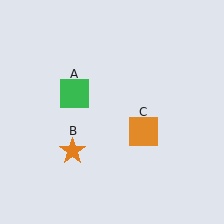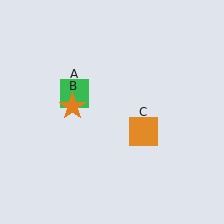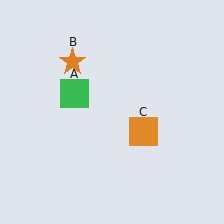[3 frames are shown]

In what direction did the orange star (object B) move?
The orange star (object B) moved up.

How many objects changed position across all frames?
1 object changed position: orange star (object B).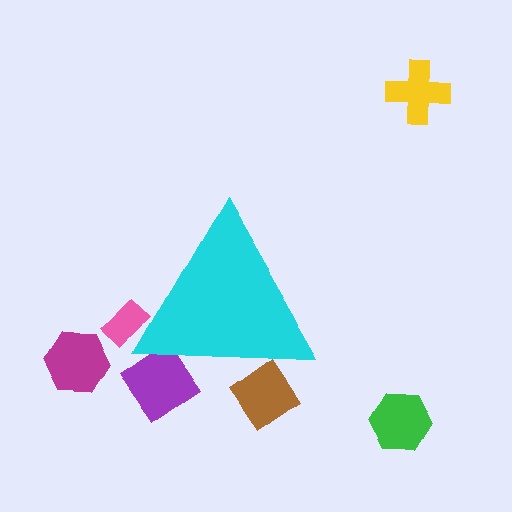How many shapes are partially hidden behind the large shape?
3 shapes are partially hidden.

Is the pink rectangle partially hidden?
Yes, the pink rectangle is partially hidden behind the cyan triangle.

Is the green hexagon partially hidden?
No, the green hexagon is fully visible.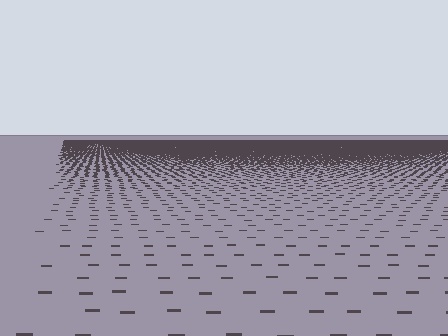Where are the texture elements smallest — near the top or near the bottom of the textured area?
Near the top.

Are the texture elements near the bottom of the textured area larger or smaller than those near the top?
Larger. Near the bottom, elements are closer to the viewer and appear at a bigger on-screen size.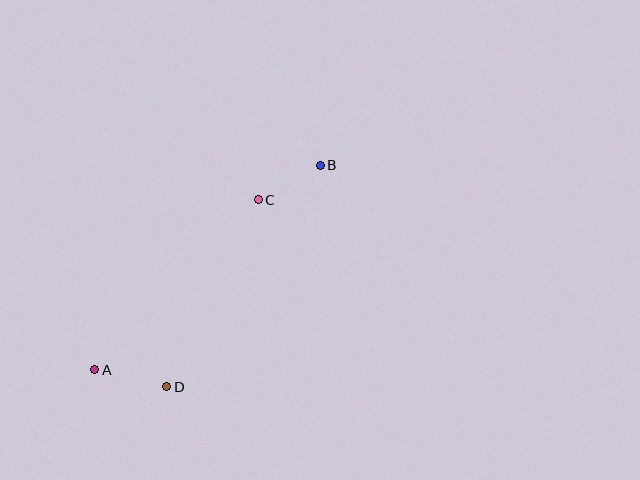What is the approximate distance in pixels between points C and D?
The distance between C and D is approximately 208 pixels.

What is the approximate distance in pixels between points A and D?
The distance between A and D is approximately 74 pixels.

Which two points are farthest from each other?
Points A and B are farthest from each other.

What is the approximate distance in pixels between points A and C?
The distance between A and C is approximately 236 pixels.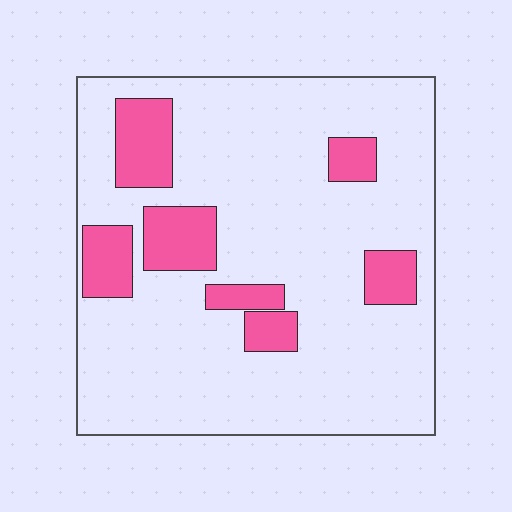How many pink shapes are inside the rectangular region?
7.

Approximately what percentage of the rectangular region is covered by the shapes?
Approximately 20%.